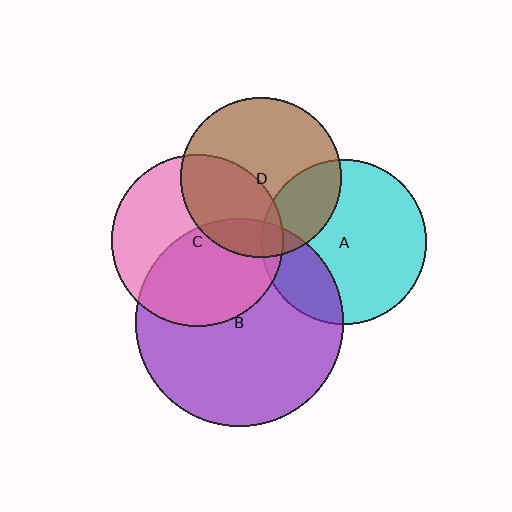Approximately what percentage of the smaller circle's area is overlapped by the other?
Approximately 25%.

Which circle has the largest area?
Circle B (purple).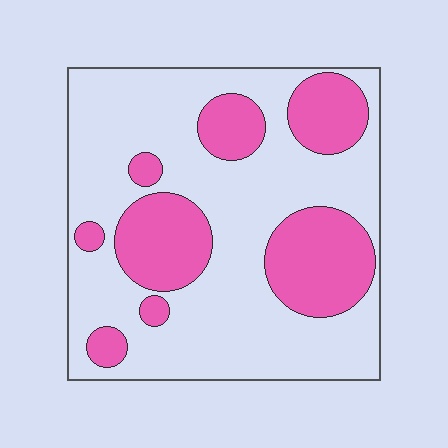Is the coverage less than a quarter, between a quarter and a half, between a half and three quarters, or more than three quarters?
Between a quarter and a half.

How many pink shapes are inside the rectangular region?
8.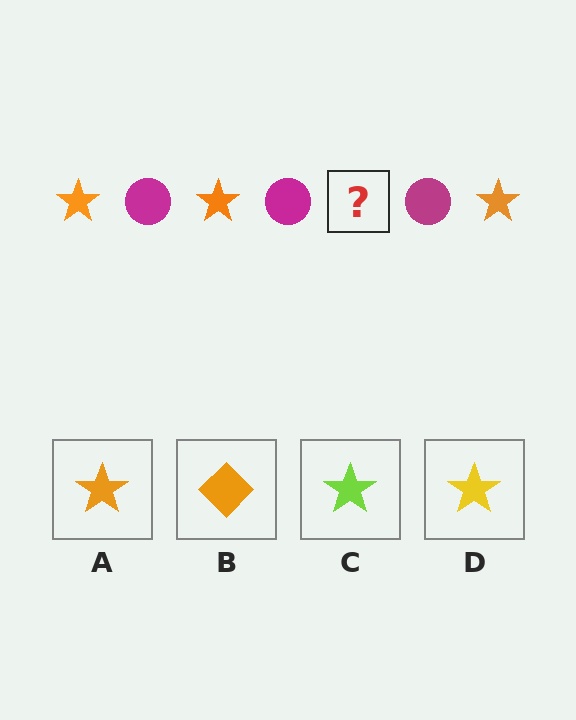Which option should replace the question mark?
Option A.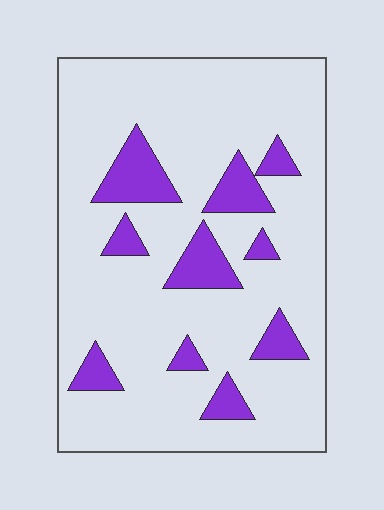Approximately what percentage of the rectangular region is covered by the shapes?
Approximately 15%.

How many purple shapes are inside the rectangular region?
10.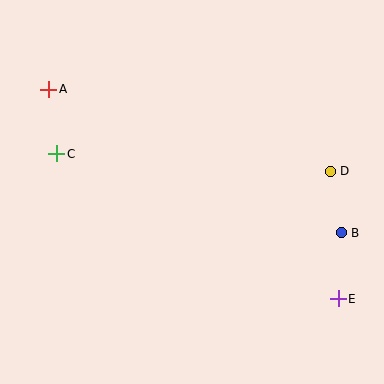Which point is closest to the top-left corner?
Point A is closest to the top-left corner.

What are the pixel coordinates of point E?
Point E is at (338, 299).